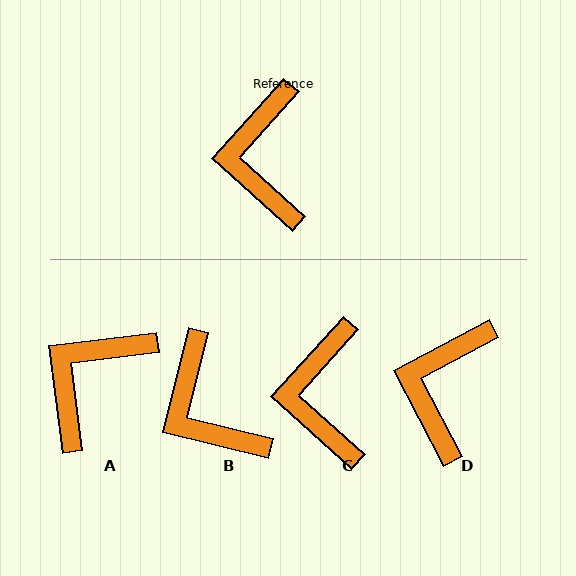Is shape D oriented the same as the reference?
No, it is off by about 20 degrees.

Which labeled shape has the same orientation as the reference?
C.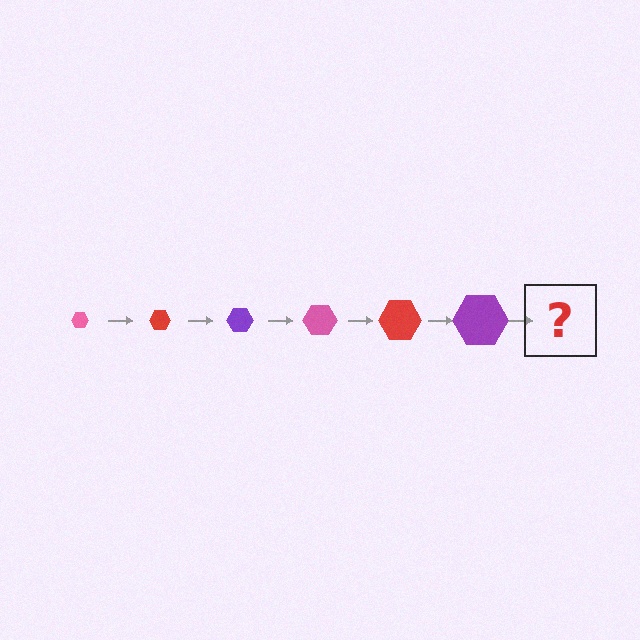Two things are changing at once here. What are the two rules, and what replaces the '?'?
The two rules are that the hexagon grows larger each step and the color cycles through pink, red, and purple. The '?' should be a pink hexagon, larger than the previous one.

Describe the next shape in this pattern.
It should be a pink hexagon, larger than the previous one.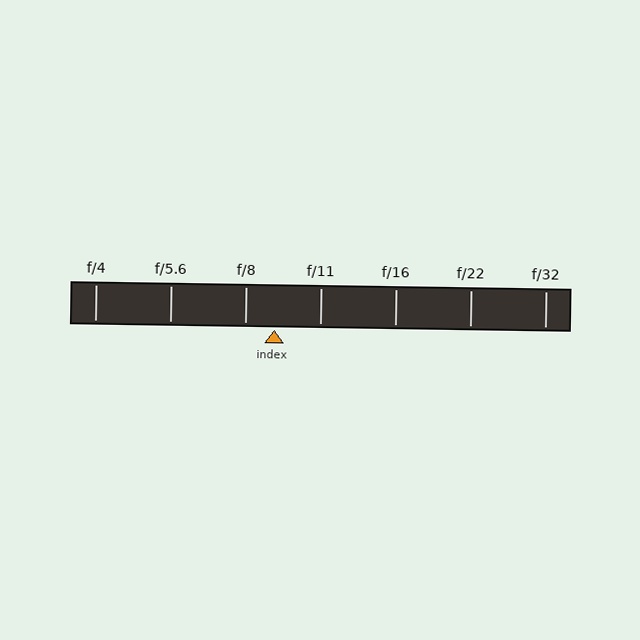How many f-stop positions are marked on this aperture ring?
There are 7 f-stop positions marked.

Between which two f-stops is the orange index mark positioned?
The index mark is between f/8 and f/11.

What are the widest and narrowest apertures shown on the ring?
The widest aperture shown is f/4 and the narrowest is f/32.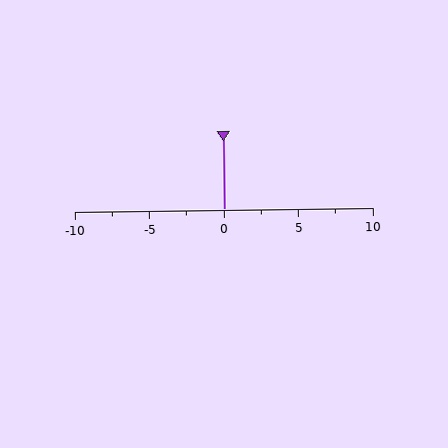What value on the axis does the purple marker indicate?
The marker indicates approximately 0.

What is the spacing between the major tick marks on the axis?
The major ticks are spaced 5 apart.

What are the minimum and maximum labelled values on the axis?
The axis runs from -10 to 10.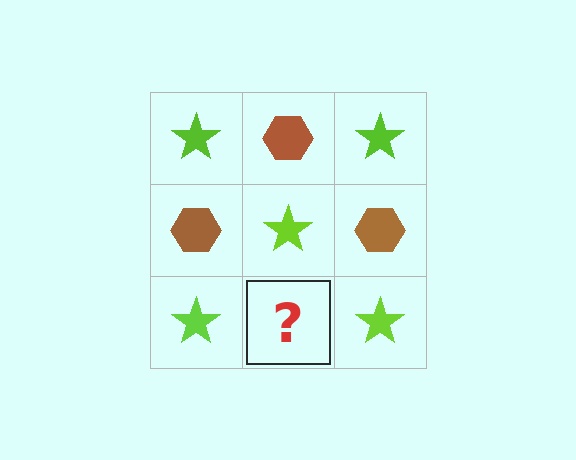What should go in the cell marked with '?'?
The missing cell should contain a brown hexagon.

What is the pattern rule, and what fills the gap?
The rule is that it alternates lime star and brown hexagon in a checkerboard pattern. The gap should be filled with a brown hexagon.